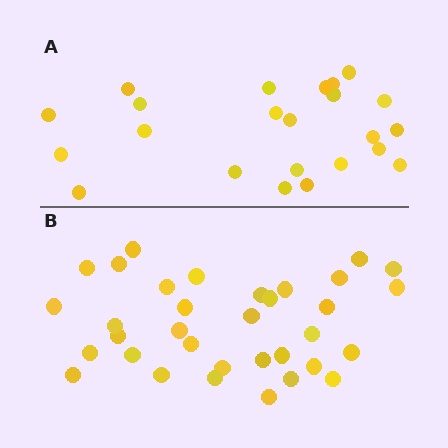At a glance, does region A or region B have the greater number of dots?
Region B (the bottom region) has more dots.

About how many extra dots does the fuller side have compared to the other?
Region B has roughly 12 or so more dots than region A.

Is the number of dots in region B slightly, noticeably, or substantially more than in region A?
Region B has substantially more. The ratio is roughly 1.5 to 1.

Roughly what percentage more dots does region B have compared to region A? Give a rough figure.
About 50% more.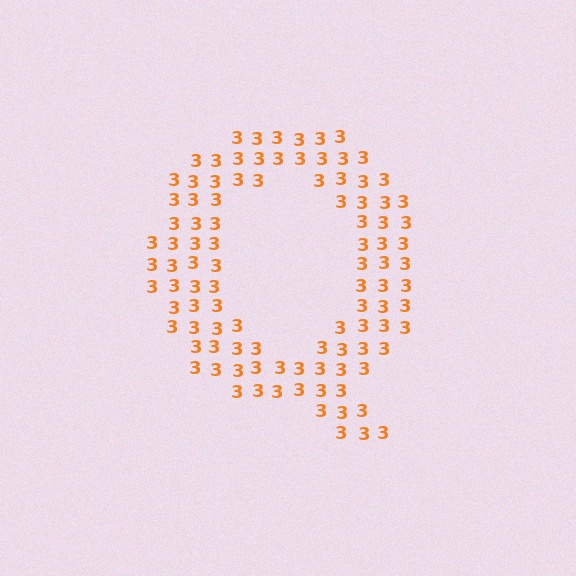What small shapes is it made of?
It is made of small digit 3's.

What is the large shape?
The large shape is the letter Q.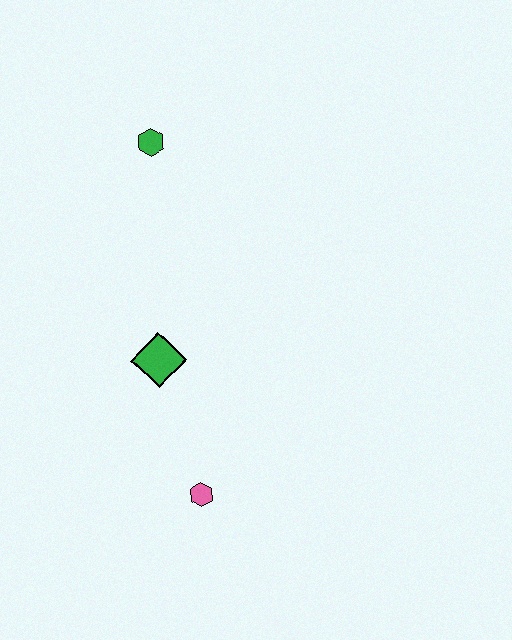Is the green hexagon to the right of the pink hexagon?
No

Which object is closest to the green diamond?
The pink hexagon is closest to the green diamond.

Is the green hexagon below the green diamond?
No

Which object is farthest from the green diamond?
The green hexagon is farthest from the green diamond.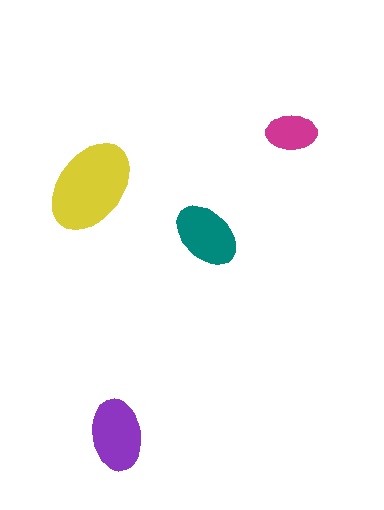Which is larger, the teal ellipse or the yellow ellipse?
The yellow one.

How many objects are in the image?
There are 4 objects in the image.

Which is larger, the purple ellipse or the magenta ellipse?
The purple one.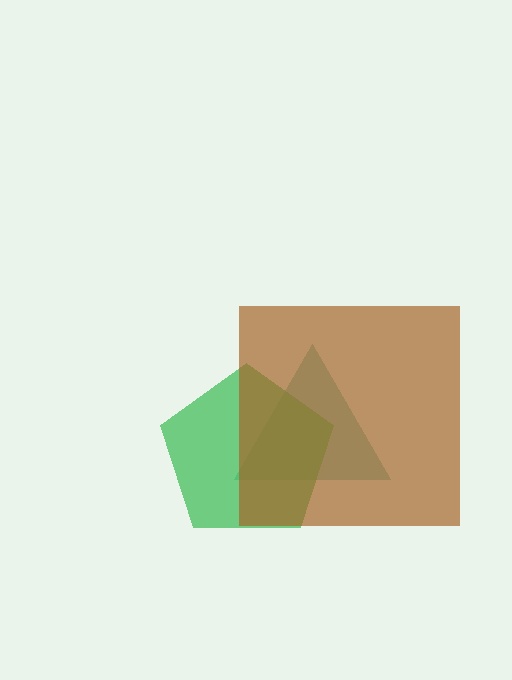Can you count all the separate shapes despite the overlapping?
Yes, there are 3 separate shapes.